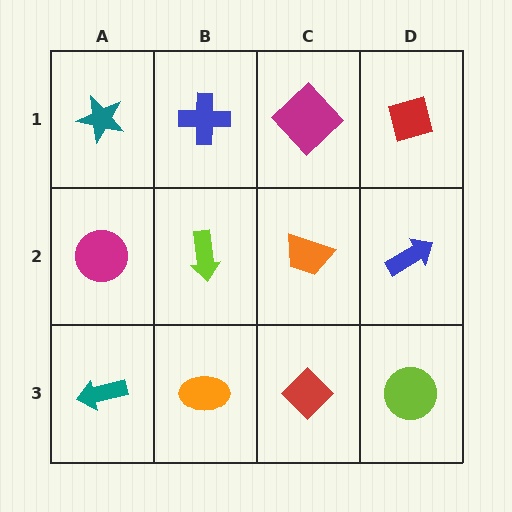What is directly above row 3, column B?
A lime arrow.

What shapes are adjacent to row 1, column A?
A magenta circle (row 2, column A), a blue cross (row 1, column B).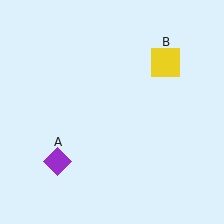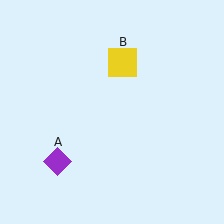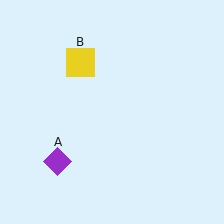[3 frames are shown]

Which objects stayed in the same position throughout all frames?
Purple diamond (object A) remained stationary.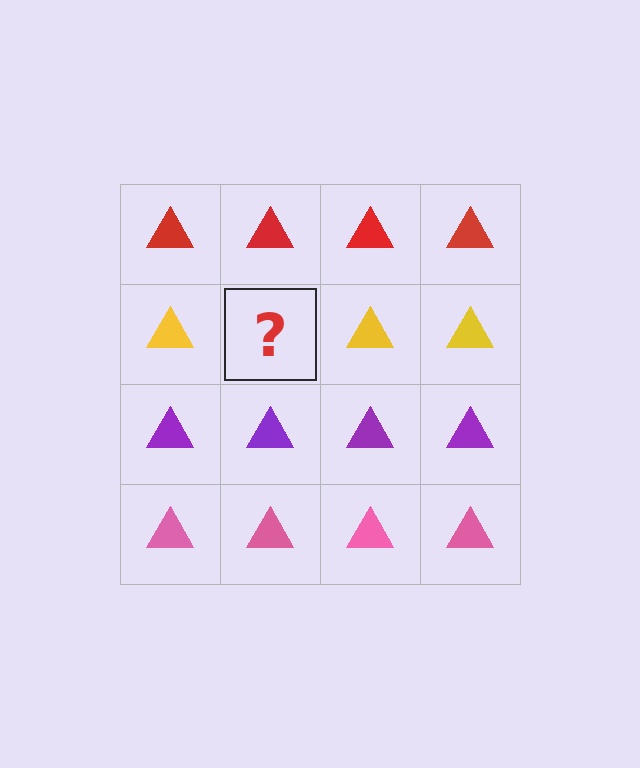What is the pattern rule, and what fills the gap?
The rule is that each row has a consistent color. The gap should be filled with a yellow triangle.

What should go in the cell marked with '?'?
The missing cell should contain a yellow triangle.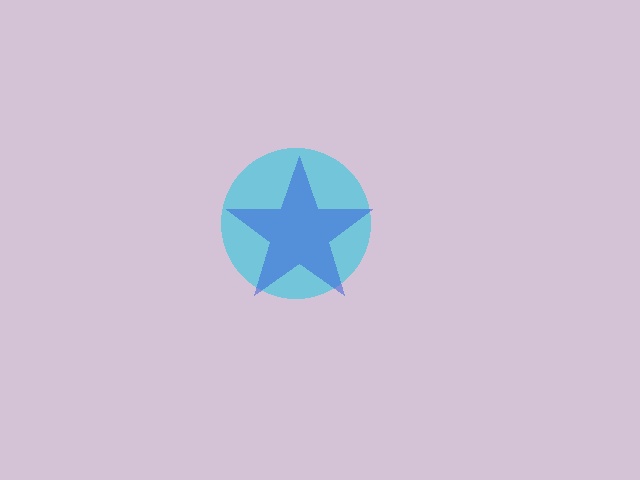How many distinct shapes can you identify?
There are 2 distinct shapes: a cyan circle, a blue star.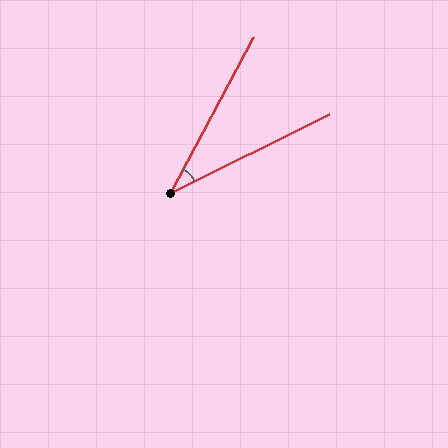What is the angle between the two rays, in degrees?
Approximately 36 degrees.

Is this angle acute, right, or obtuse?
It is acute.